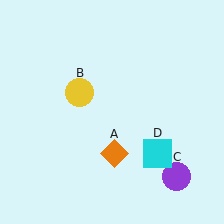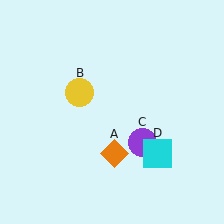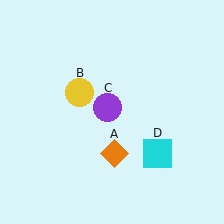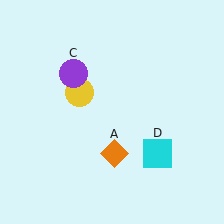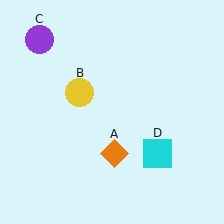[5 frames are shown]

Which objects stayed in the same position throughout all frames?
Orange diamond (object A) and yellow circle (object B) and cyan square (object D) remained stationary.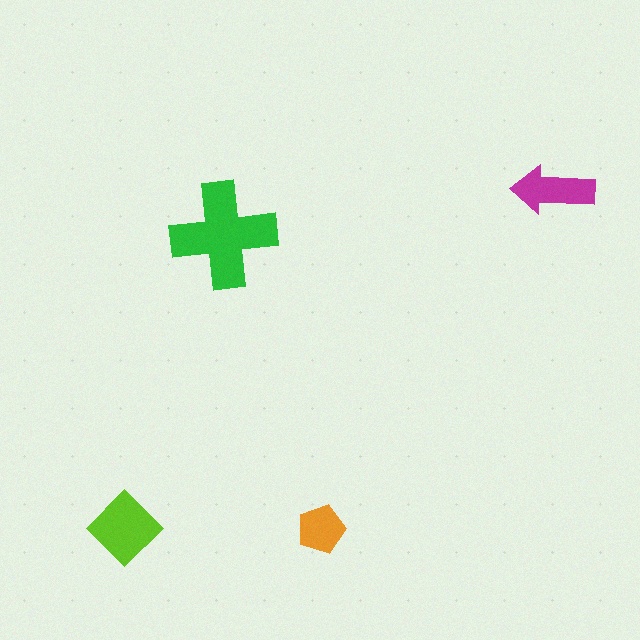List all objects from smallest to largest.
The orange pentagon, the magenta arrow, the lime diamond, the green cross.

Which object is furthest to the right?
The magenta arrow is rightmost.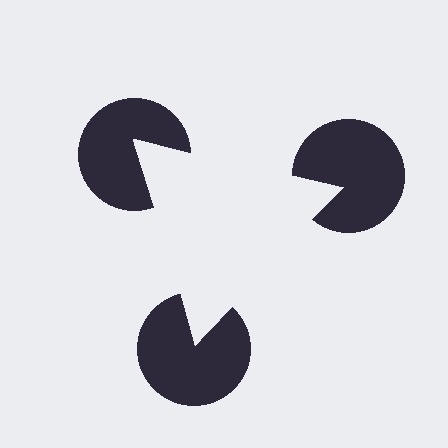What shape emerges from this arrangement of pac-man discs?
An illusory triangle — its edges are inferred from the aligned wedge cuts in the pac-man discs, not physically drawn.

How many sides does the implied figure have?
3 sides.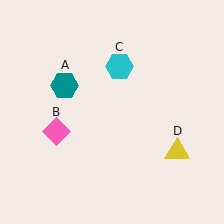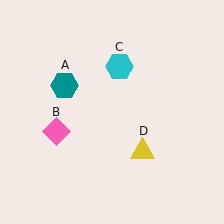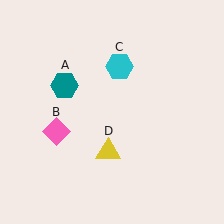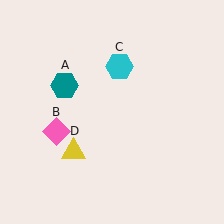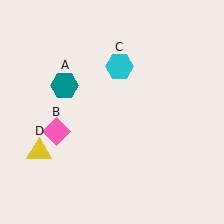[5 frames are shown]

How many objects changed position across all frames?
1 object changed position: yellow triangle (object D).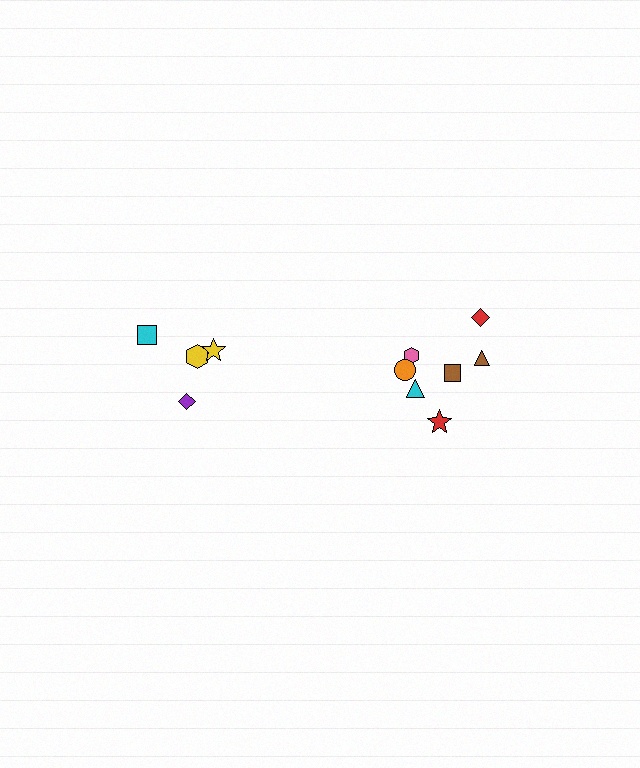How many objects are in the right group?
There are 7 objects.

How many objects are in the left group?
There are 4 objects.